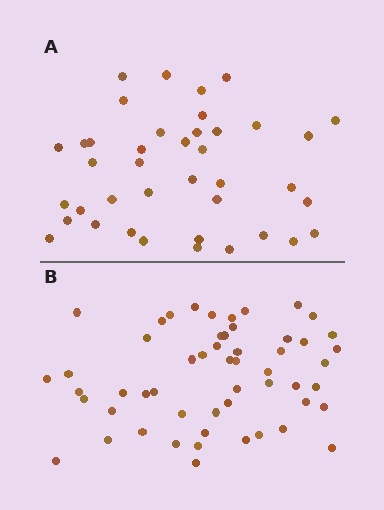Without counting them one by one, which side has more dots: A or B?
Region B (the bottom region) has more dots.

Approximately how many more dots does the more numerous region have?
Region B has approximately 15 more dots than region A.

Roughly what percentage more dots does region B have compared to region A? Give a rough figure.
About 35% more.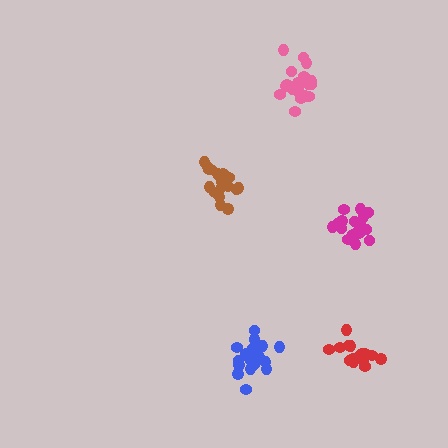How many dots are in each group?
Group 1: 18 dots, Group 2: 18 dots, Group 3: 21 dots, Group 4: 15 dots, Group 5: 20 dots (92 total).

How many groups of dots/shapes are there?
There are 5 groups.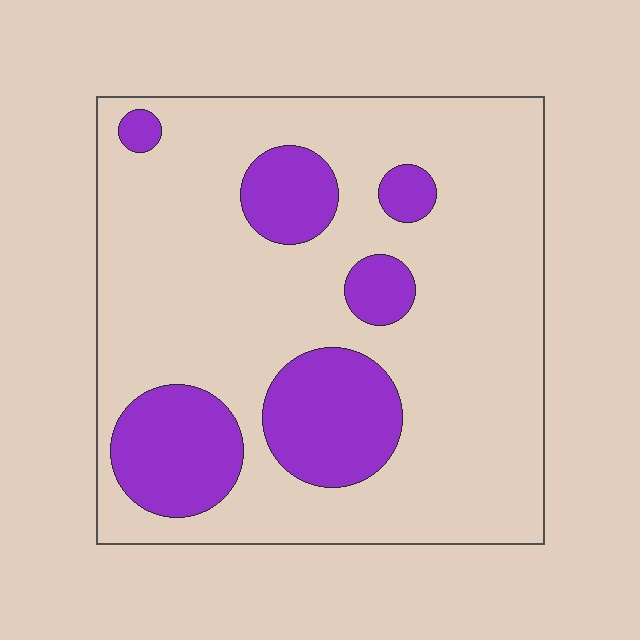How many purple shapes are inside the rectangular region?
6.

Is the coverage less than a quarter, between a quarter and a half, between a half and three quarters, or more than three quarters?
Less than a quarter.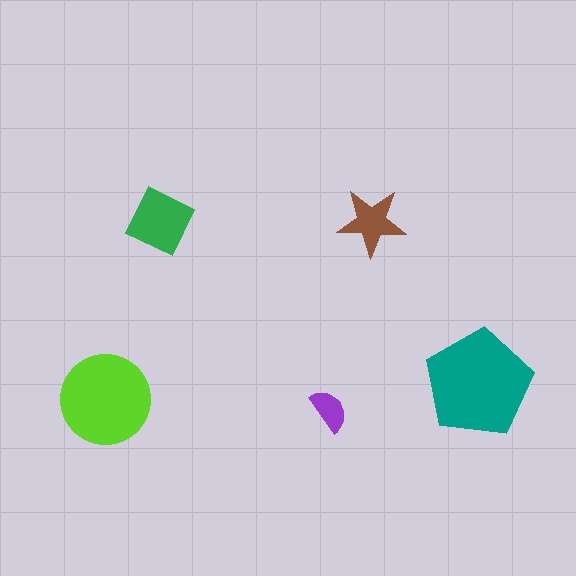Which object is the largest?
The teal pentagon.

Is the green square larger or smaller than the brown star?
Larger.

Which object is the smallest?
The purple semicircle.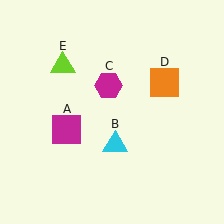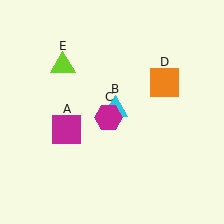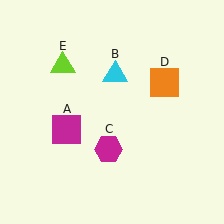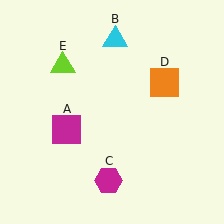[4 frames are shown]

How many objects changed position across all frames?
2 objects changed position: cyan triangle (object B), magenta hexagon (object C).